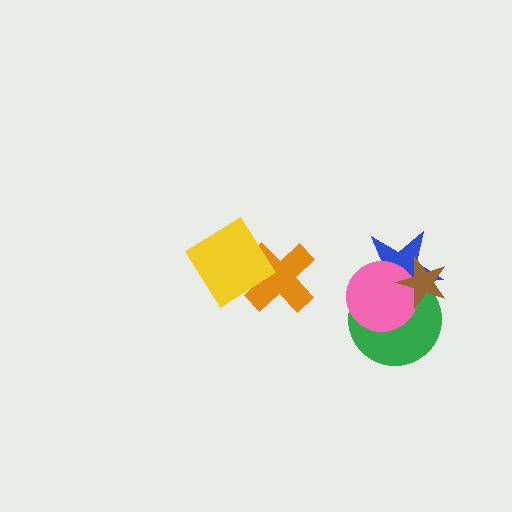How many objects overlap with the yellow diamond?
1 object overlaps with the yellow diamond.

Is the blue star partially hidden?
Yes, it is partially covered by another shape.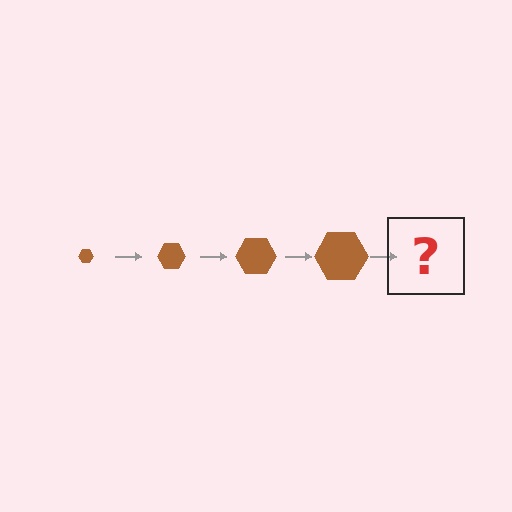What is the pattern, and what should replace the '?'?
The pattern is that the hexagon gets progressively larger each step. The '?' should be a brown hexagon, larger than the previous one.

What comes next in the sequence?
The next element should be a brown hexagon, larger than the previous one.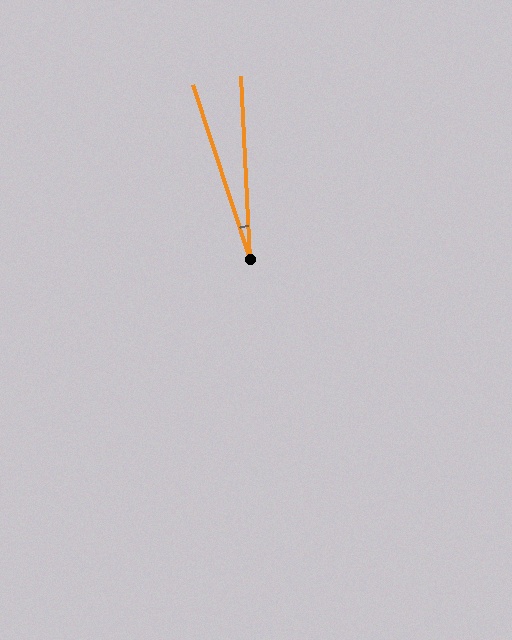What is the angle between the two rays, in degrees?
Approximately 15 degrees.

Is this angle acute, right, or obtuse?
It is acute.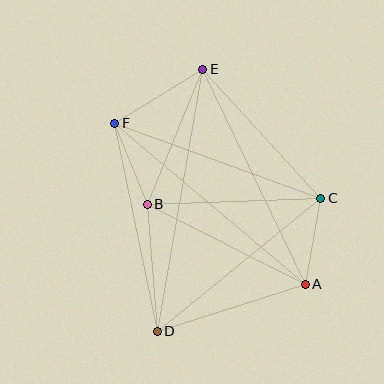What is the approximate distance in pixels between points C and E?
The distance between C and E is approximately 175 pixels.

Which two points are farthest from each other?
Points D and E are farthest from each other.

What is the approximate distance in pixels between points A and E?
The distance between A and E is approximately 238 pixels.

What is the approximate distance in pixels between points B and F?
The distance between B and F is approximately 87 pixels.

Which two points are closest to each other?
Points A and C are closest to each other.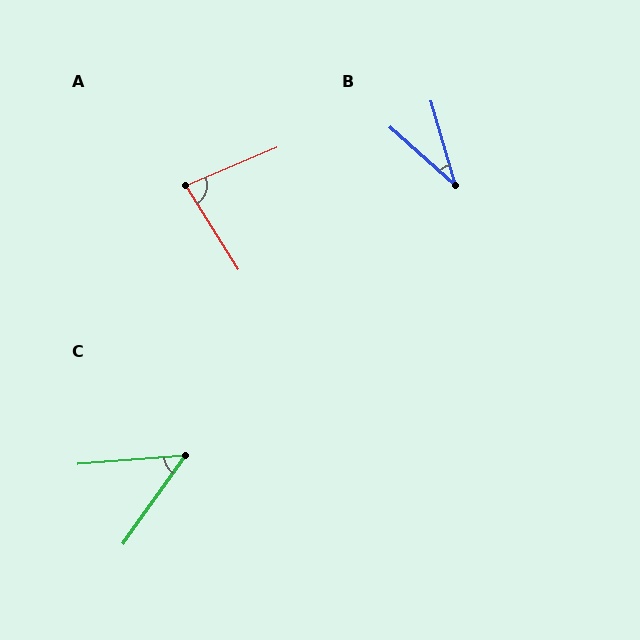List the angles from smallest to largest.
B (32°), C (50°), A (81°).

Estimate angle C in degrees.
Approximately 50 degrees.